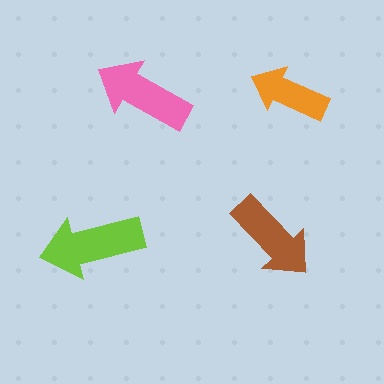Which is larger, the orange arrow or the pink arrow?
The pink one.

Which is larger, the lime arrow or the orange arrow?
The lime one.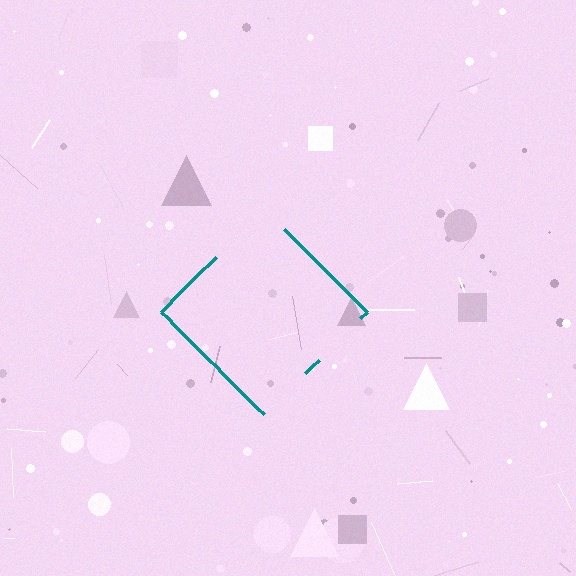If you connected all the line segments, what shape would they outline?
They would outline a diamond.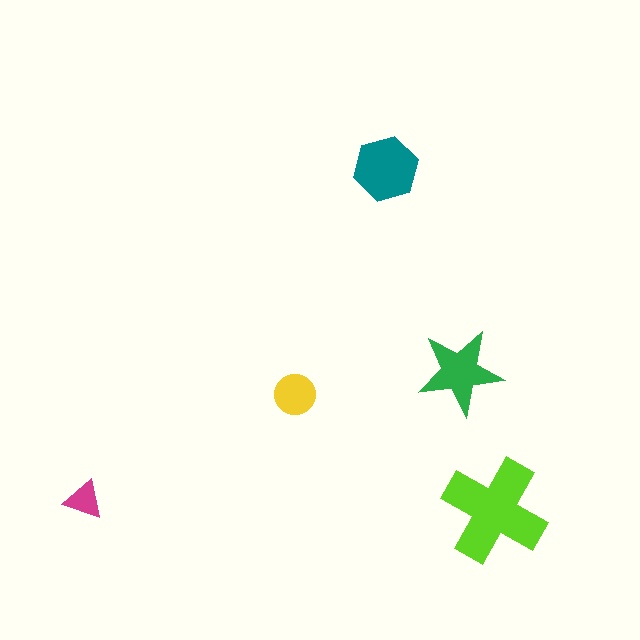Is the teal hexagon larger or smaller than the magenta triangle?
Larger.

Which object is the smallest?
The magenta triangle.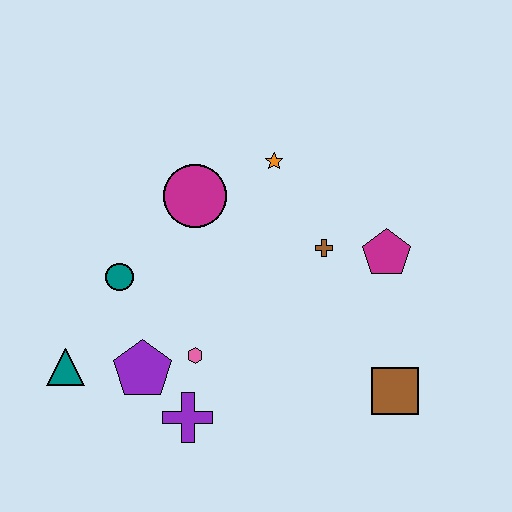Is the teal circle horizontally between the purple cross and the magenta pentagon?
No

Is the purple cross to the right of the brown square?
No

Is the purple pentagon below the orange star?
Yes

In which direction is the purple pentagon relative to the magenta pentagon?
The purple pentagon is to the left of the magenta pentagon.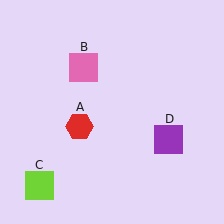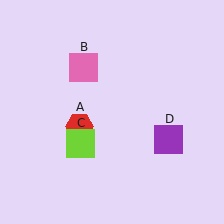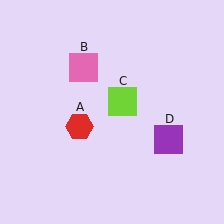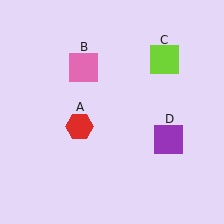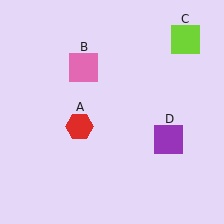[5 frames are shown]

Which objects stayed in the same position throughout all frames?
Red hexagon (object A) and pink square (object B) and purple square (object D) remained stationary.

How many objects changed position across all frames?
1 object changed position: lime square (object C).